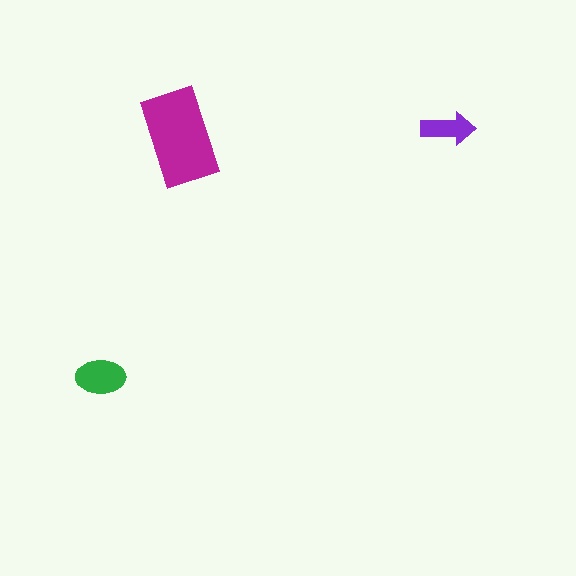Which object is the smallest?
The purple arrow.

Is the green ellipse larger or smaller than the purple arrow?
Larger.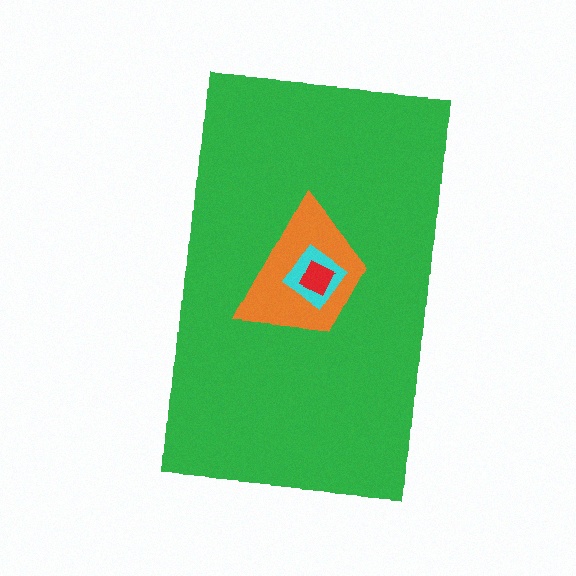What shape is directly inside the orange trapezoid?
The cyan diamond.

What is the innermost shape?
The red diamond.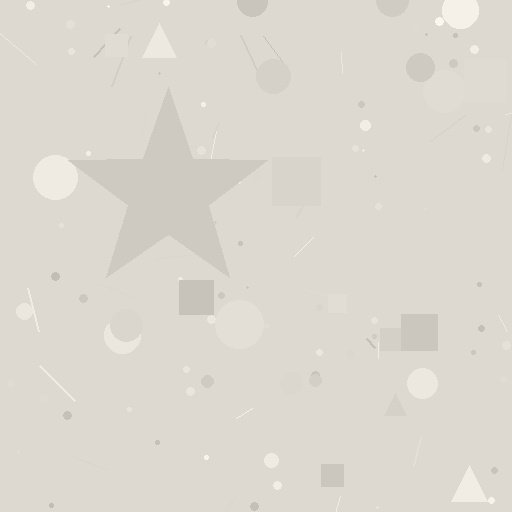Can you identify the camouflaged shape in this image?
The camouflaged shape is a star.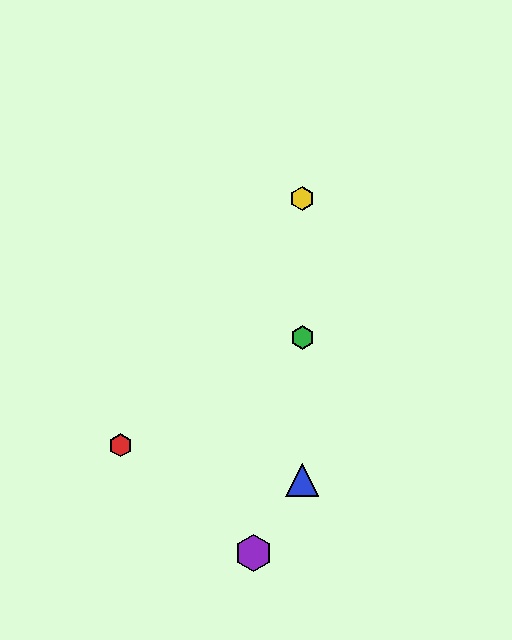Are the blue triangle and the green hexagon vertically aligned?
Yes, both are at x≈302.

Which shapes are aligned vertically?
The blue triangle, the green hexagon, the yellow hexagon are aligned vertically.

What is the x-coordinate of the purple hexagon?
The purple hexagon is at x≈254.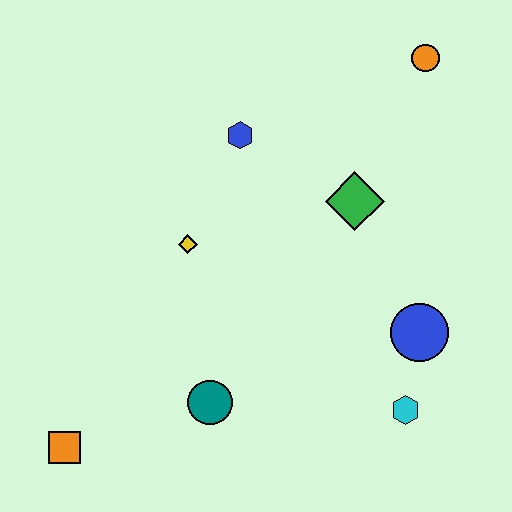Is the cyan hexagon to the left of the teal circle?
No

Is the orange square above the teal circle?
No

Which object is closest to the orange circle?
The green diamond is closest to the orange circle.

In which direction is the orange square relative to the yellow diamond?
The orange square is below the yellow diamond.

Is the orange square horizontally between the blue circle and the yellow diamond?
No